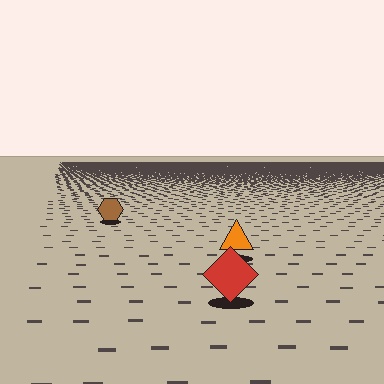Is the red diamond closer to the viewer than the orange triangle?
Yes. The red diamond is closer — you can tell from the texture gradient: the ground texture is coarser near it.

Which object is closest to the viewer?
The red diamond is closest. The texture marks near it are larger and more spread out.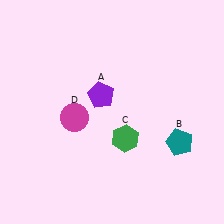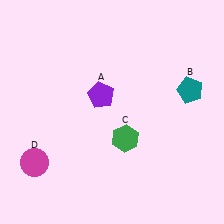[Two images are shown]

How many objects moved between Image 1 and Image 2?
2 objects moved between the two images.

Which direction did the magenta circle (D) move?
The magenta circle (D) moved down.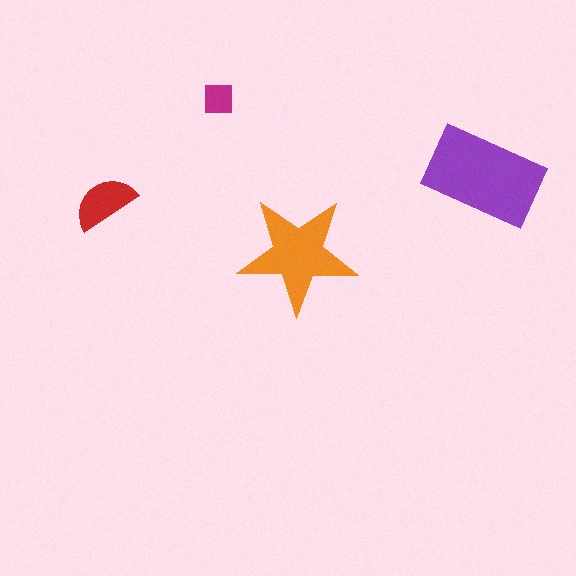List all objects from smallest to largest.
The magenta square, the red semicircle, the orange star, the purple rectangle.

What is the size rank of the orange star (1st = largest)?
2nd.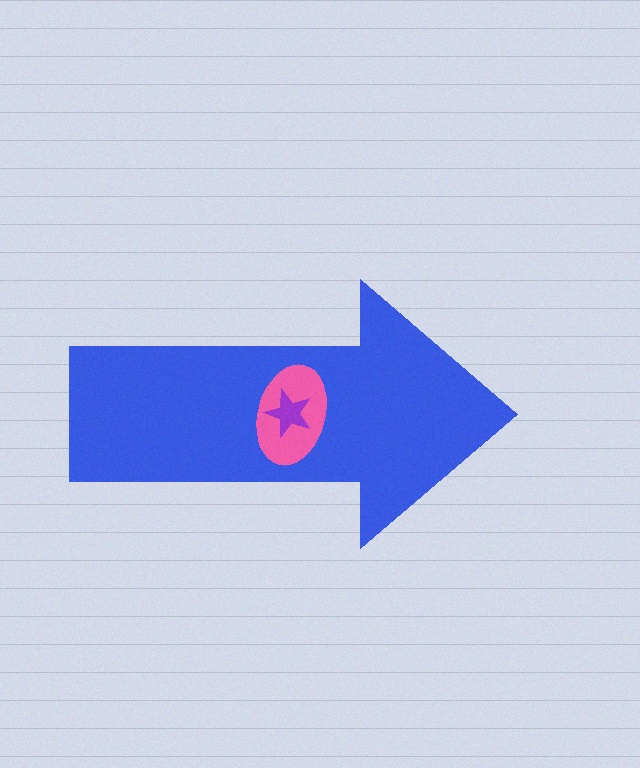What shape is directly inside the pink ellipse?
The purple star.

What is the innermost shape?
The purple star.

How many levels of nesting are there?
3.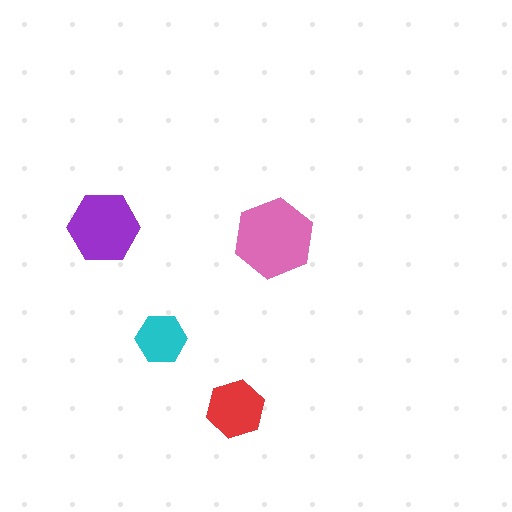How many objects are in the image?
There are 4 objects in the image.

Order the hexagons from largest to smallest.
the pink one, the purple one, the red one, the cyan one.